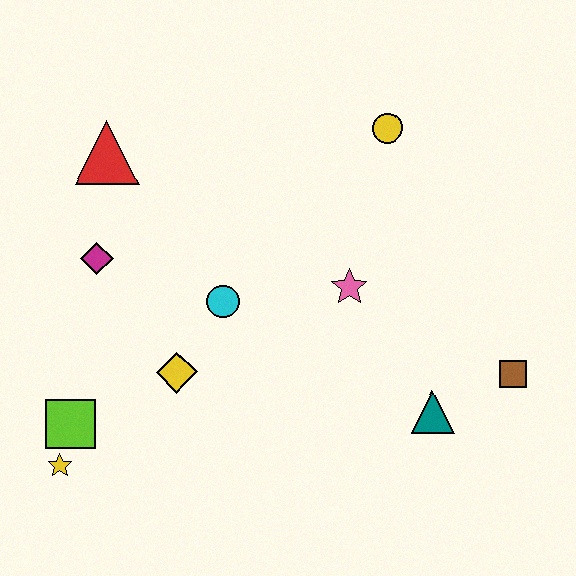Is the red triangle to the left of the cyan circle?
Yes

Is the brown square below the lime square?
No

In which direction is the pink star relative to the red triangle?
The pink star is to the right of the red triangle.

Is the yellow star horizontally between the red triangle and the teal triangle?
No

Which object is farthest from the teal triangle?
The red triangle is farthest from the teal triangle.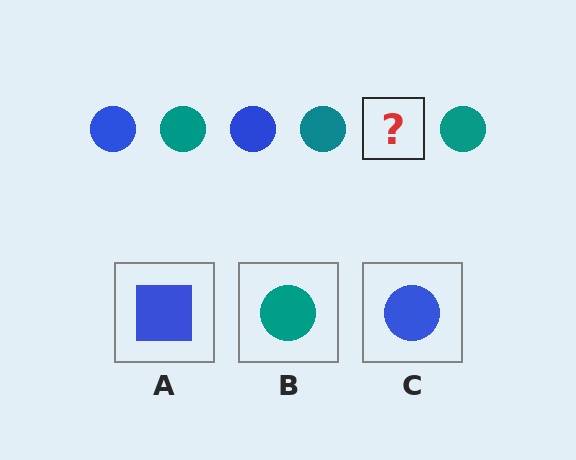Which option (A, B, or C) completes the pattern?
C.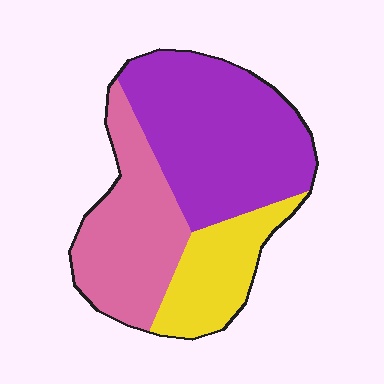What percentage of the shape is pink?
Pink covers roughly 30% of the shape.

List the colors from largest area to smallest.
From largest to smallest: purple, pink, yellow.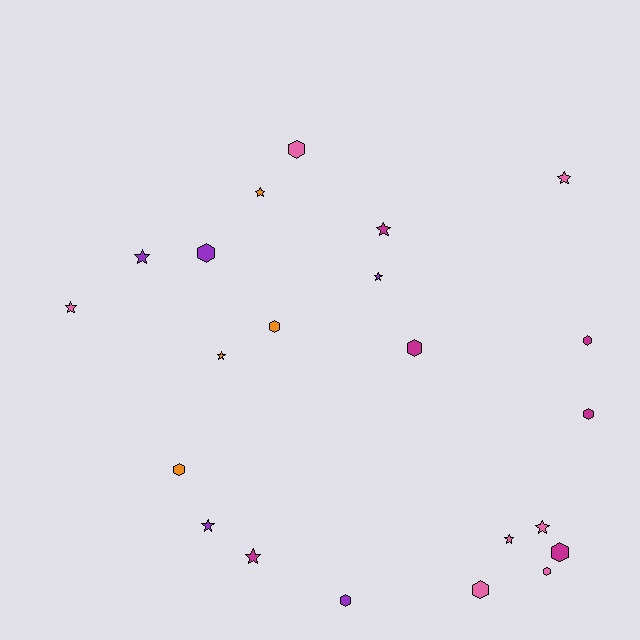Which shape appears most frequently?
Hexagon, with 11 objects.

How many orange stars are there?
There are 2 orange stars.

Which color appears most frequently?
Pink, with 7 objects.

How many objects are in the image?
There are 22 objects.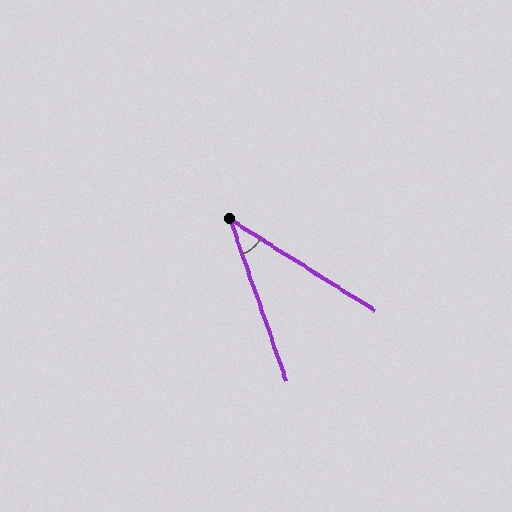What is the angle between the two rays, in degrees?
Approximately 39 degrees.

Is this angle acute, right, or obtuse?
It is acute.